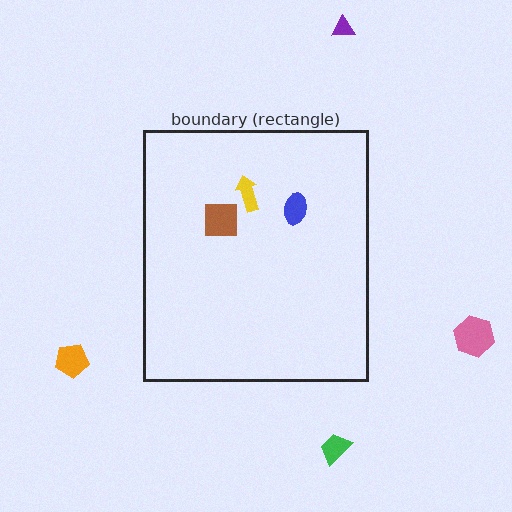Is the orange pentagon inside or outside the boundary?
Outside.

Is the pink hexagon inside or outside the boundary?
Outside.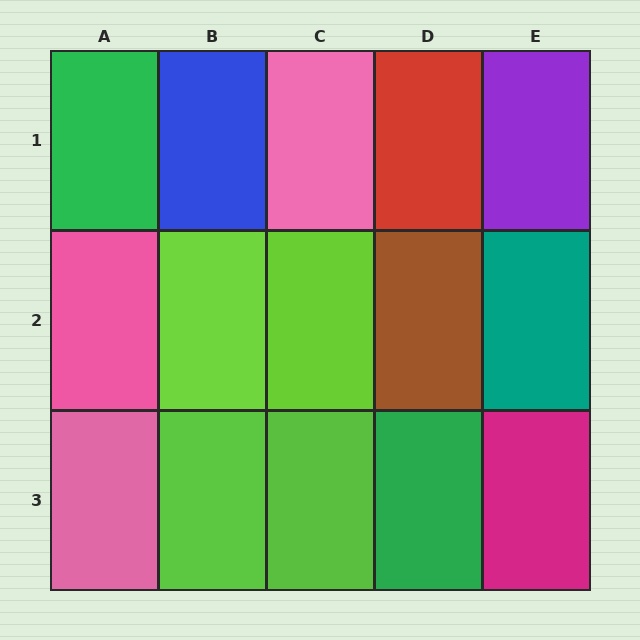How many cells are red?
1 cell is red.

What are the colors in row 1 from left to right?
Green, blue, pink, red, purple.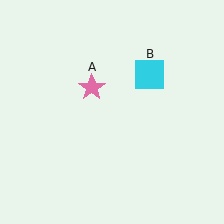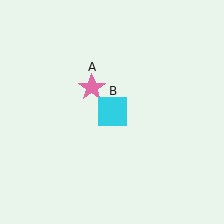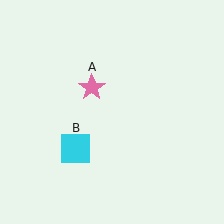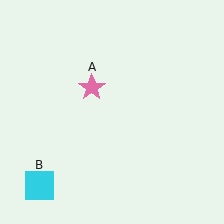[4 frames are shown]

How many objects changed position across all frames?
1 object changed position: cyan square (object B).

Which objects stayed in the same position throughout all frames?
Pink star (object A) remained stationary.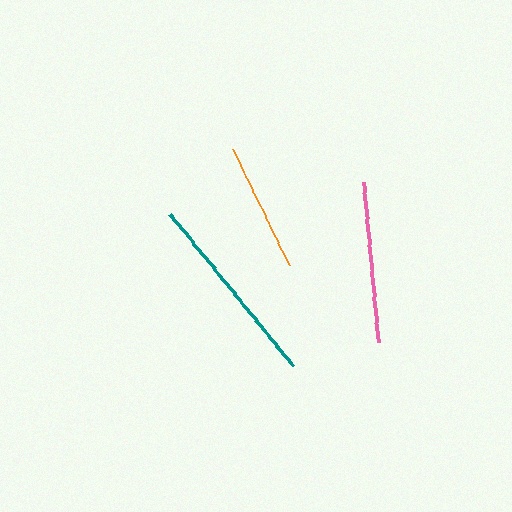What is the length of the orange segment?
The orange segment is approximately 130 pixels long.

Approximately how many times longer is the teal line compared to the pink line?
The teal line is approximately 1.2 times the length of the pink line.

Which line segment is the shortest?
The orange line is the shortest at approximately 130 pixels.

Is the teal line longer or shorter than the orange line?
The teal line is longer than the orange line.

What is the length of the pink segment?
The pink segment is approximately 160 pixels long.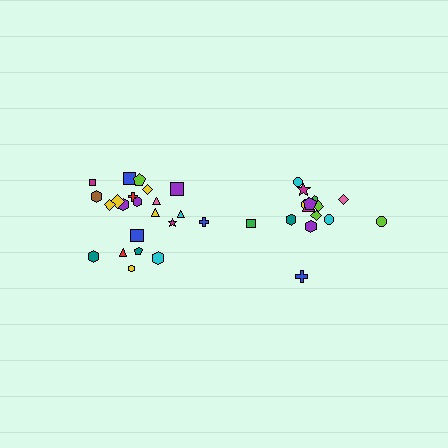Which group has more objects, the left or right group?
The left group.